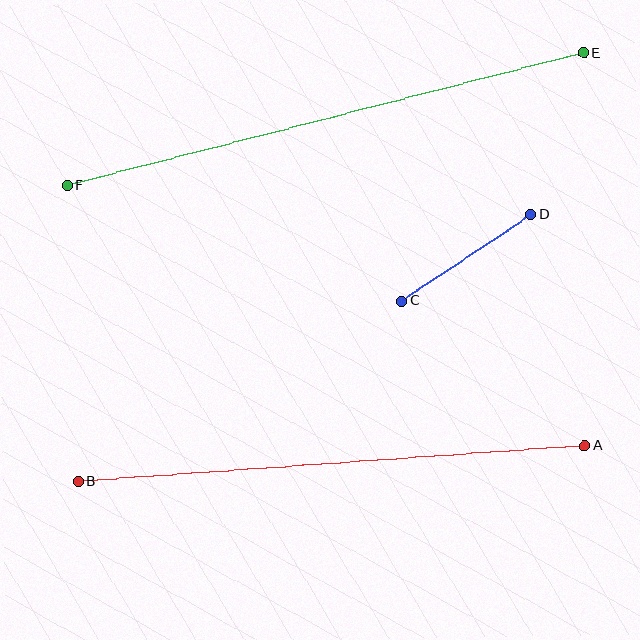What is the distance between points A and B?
The distance is approximately 508 pixels.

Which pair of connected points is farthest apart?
Points E and F are farthest apart.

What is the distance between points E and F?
The distance is approximately 534 pixels.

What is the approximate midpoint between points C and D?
The midpoint is at approximately (466, 258) pixels.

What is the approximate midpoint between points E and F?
The midpoint is at approximately (325, 119) pixels.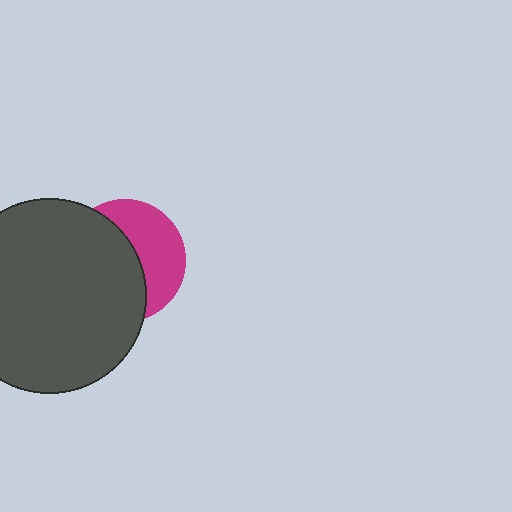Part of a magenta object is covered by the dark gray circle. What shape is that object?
It is a circle.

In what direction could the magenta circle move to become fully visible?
The magenta circle could move right. That would shift it out from behind the dark gray circle entirely.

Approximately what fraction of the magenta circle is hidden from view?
Roughly 58% of the magenta circle is hidden behind the dark gray circle.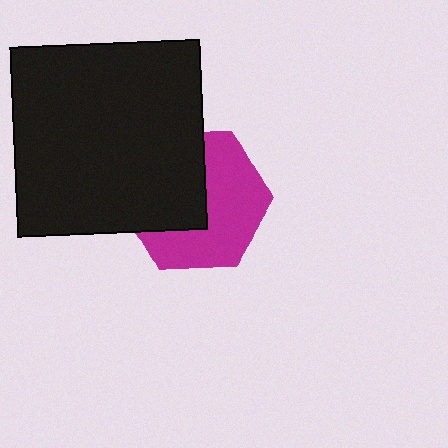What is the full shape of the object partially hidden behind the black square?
The partially hidden object is a magenta hexagon.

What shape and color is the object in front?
The object in front is a black square.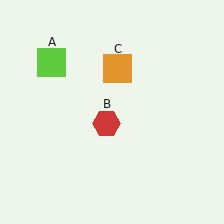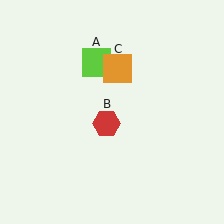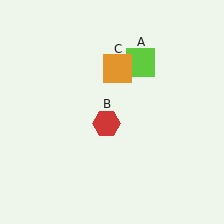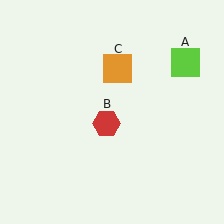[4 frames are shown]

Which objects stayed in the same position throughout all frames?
Red hexagon (object B) and orange square (object C) remained stationary.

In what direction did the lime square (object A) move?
The lime square (object A) moved right.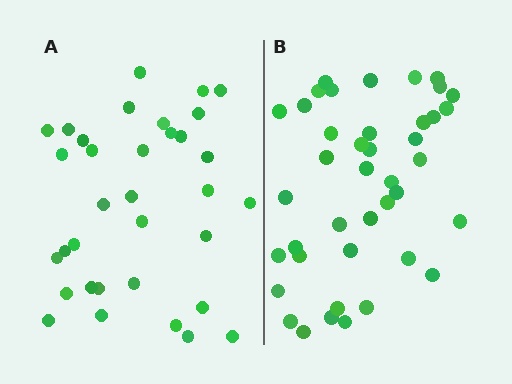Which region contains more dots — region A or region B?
Region B (the right region) has more dots.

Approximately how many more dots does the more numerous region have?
Region B has roughly 8 or so more dots than region A.